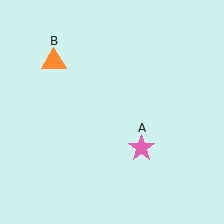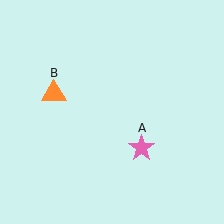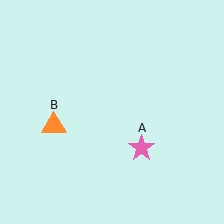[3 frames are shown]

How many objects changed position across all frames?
1 object changed position: orange triangle (object B).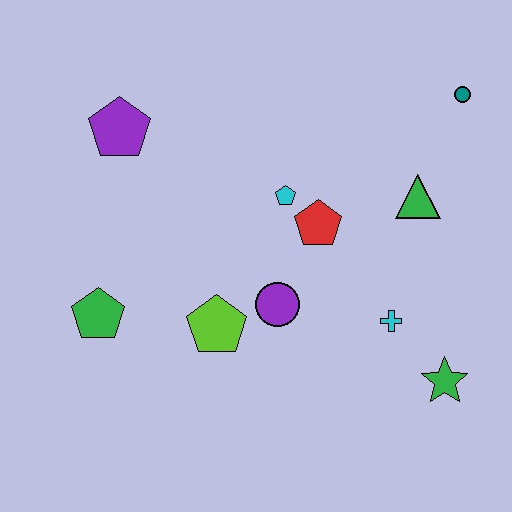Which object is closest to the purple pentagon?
The cyan pentagon is closest to the purple pentagon.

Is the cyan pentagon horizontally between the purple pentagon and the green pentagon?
No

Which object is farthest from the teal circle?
The green pentagon is farthest from the teal circle.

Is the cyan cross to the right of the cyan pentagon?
Yes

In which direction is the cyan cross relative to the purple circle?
The cyan cross is to the right of the purple circle.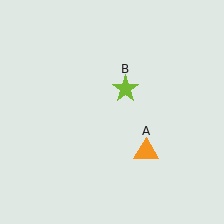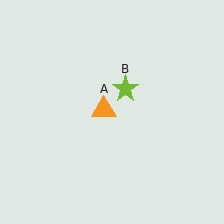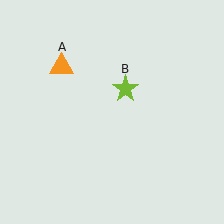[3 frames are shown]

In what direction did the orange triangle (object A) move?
The orange triangle (object A) moved up and to the left.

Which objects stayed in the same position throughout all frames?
Lime star (object B) remained stationary.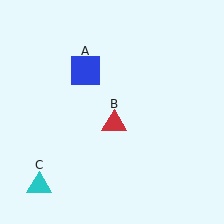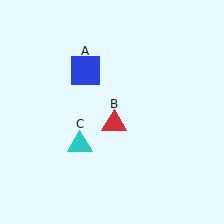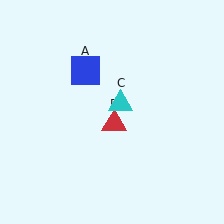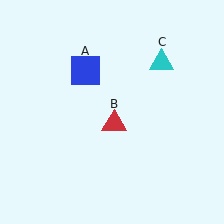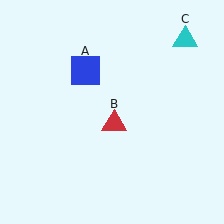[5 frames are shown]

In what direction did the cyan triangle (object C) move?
The cyan triangle (object C) moved up and to the right.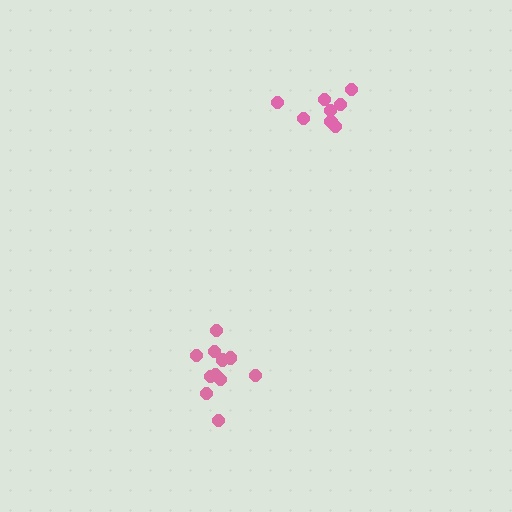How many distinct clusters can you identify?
There are 2 distinct clusters.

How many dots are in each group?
Group 1: 11 dots, Group 2: 8 dots (19 total).